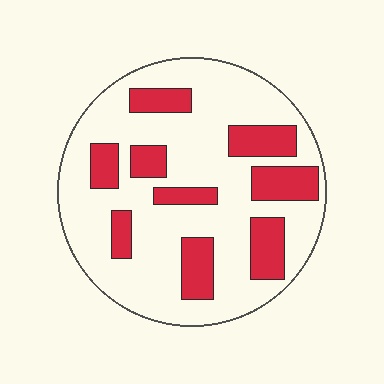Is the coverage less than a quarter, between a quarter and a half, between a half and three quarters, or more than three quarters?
Between a quarter and a half.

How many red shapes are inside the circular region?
9.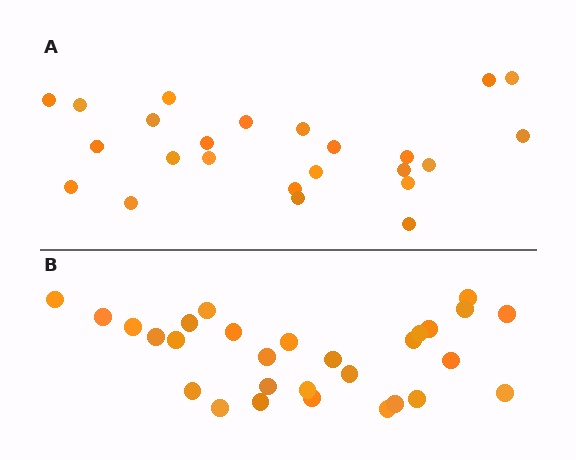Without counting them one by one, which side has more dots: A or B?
Region B (the bottom region) has more dots.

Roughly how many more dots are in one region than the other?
Region B has about 5 more dots than region A.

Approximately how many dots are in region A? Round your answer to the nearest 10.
About 20 dots. (The exact count is 24, which rounds to 20.)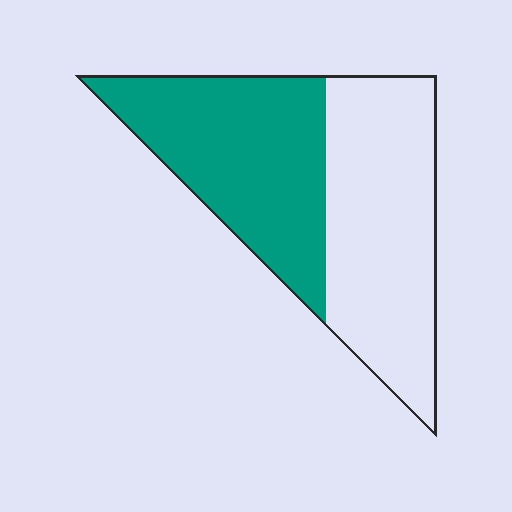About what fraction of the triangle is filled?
About one half (1/2).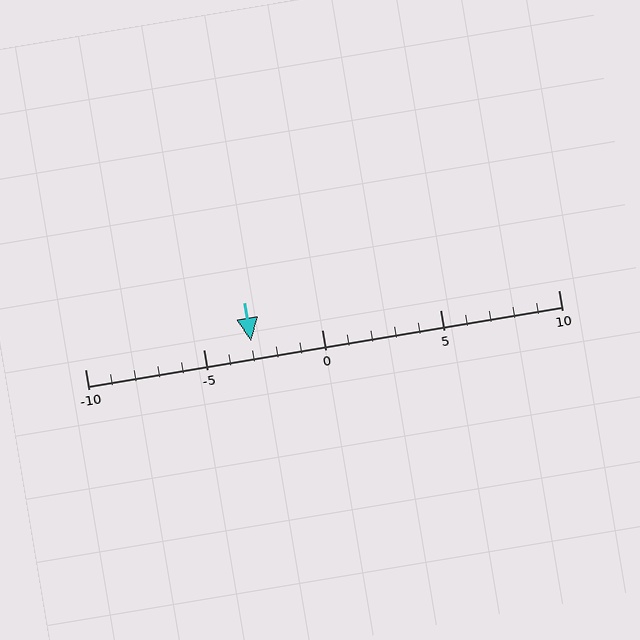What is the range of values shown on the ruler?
The ruler shows values from -10 to 10.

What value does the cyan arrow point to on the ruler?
The cyan arrow points to approximately -3.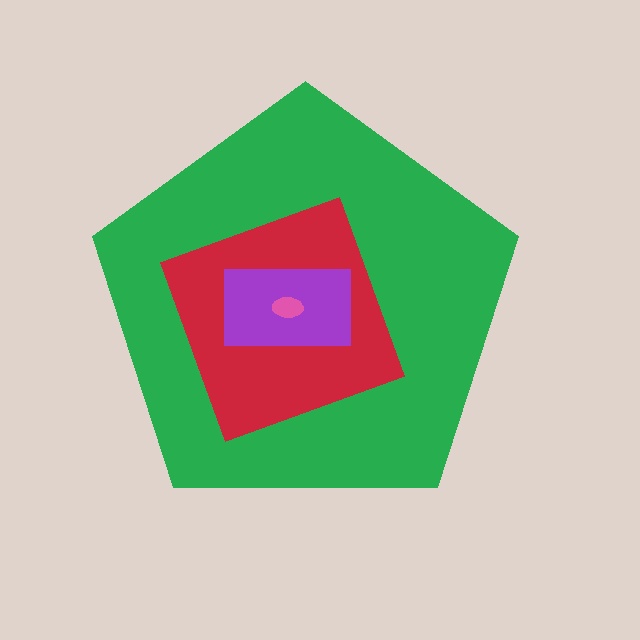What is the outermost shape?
The green pentagon.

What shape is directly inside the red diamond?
The purple rectangle.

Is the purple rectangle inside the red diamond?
Yes.